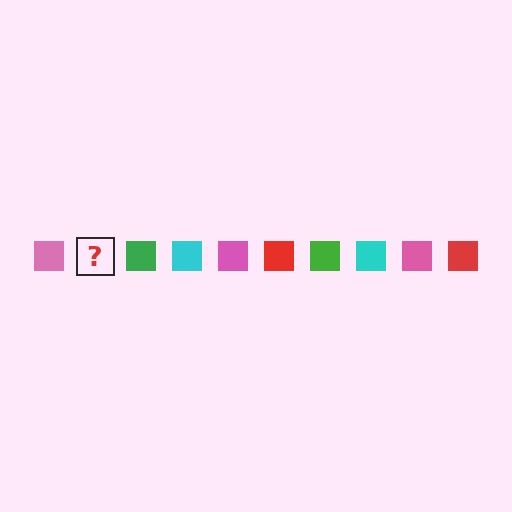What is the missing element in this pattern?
The missing element is a red square.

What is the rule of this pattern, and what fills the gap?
The rule is that the pattern cycles through pink, red, green, cyan squares. The gap should be filled with a red square.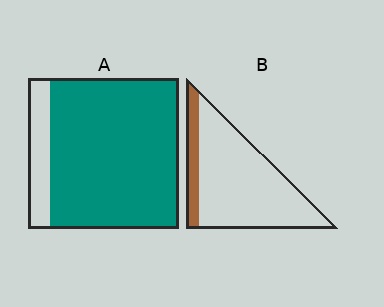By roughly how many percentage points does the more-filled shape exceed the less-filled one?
By roughly 70 percentage points (A over B).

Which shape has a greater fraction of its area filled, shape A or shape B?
Shape A.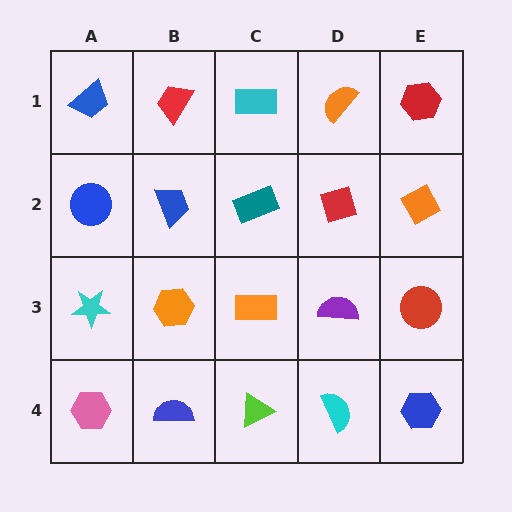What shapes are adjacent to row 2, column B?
A red trapezoid (row 1, column B), an orange hexagon (row 3, column B), a blue circle (row 2, column A), a teal rectangle (row 2, column C).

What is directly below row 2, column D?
A purple semicircle.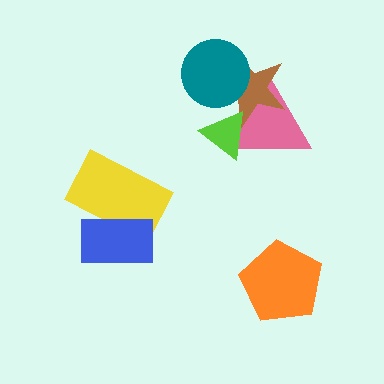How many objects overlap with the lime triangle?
2 objects overlap with the lime triangle.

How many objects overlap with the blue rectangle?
1 object overlaps with the blue rectangle.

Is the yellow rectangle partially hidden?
Yes, it is partially covered by another shape.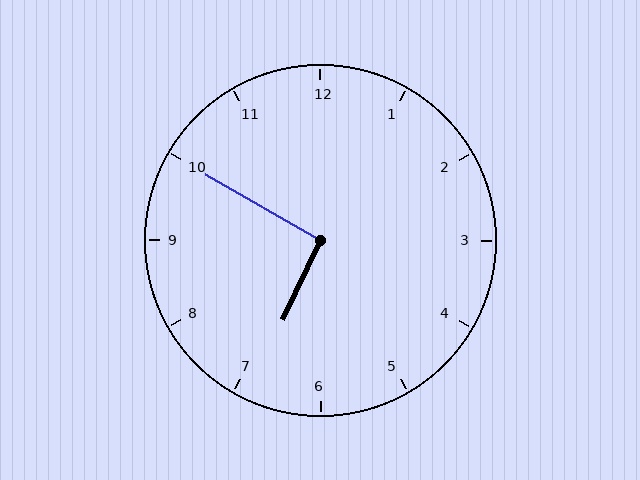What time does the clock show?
6:50.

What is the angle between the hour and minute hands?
Approximately 95 degrees.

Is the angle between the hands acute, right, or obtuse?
It is right.